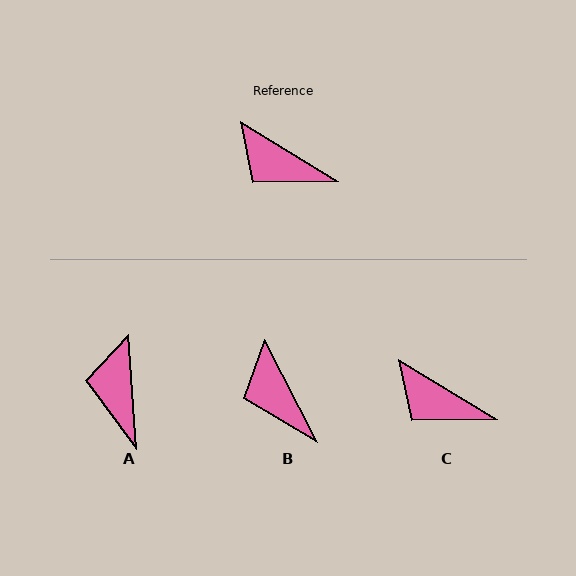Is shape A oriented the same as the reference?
No, it is off by about 54 degrees.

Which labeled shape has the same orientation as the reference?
C.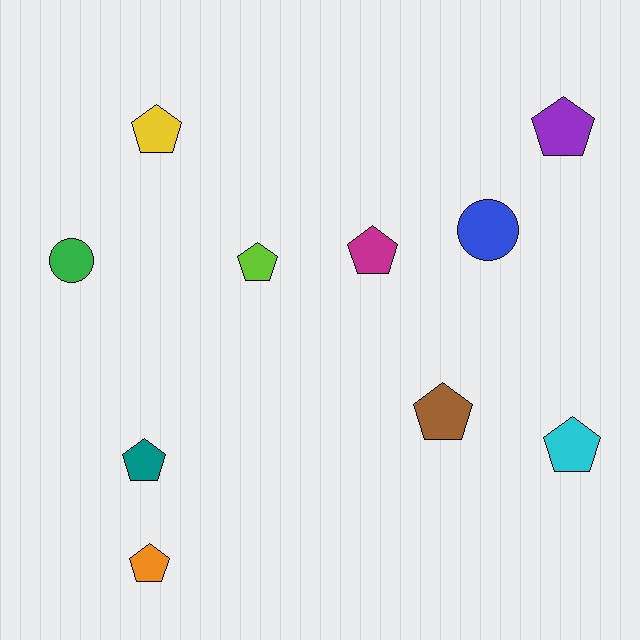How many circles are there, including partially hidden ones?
There are 2 circles.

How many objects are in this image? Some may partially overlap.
There are 10 objects.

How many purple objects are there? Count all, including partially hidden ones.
There is 1 purple object.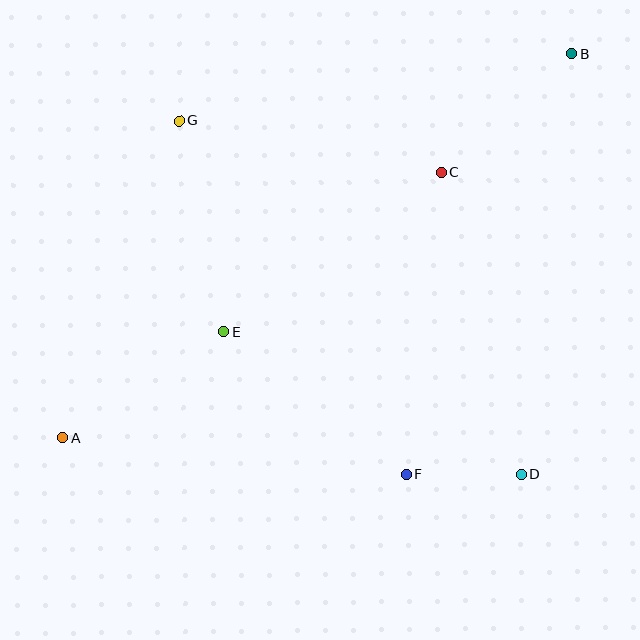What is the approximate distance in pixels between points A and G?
The distance between A and G is approximately 337 pixels.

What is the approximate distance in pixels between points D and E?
The distance between D and E is approximately 329 pixels.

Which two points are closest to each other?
Points D and F are closest to each other.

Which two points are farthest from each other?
Points A and B are farthest from each other.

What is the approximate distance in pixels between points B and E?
The distance between B and E is approximately 445 pixels.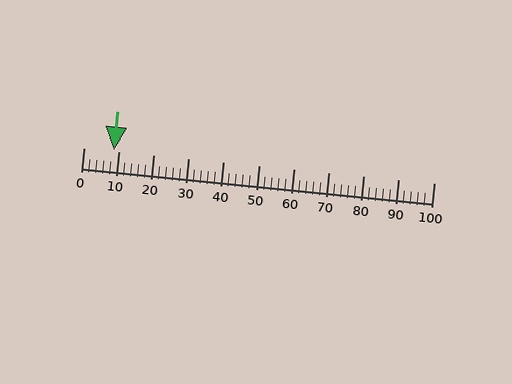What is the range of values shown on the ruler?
The ruler shows values from 0 to 100.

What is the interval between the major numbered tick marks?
The major tick marks are spaced 10 units apart.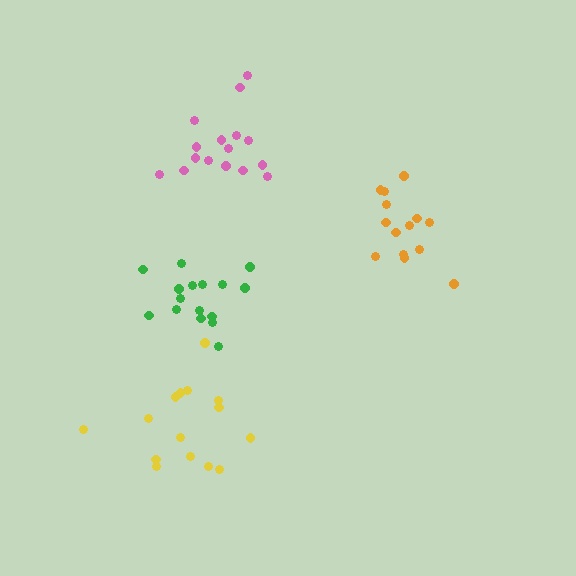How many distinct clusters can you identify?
There are 4 distinct clusters.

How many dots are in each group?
Group 1: 14 dots, Group 2: 16 dots, Group 3: 16 dots, Group 4: 15 dots (61 total).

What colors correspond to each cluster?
The clusters are colored: orange, pink, green, yellow.